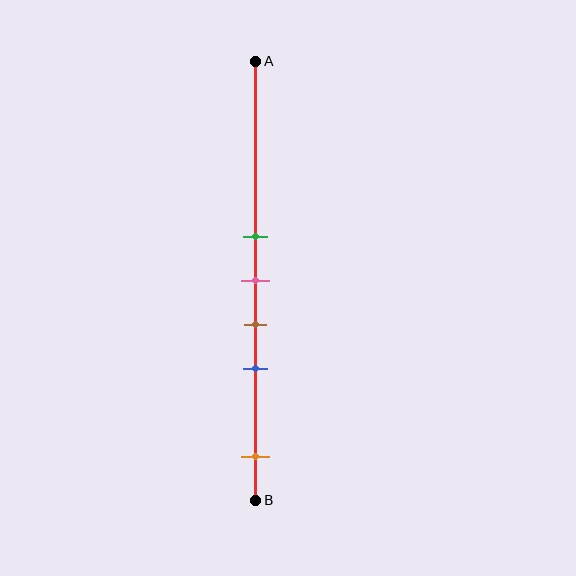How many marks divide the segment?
There are 5 marks dividing the segment.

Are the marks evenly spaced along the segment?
No, the marks are not evenly spaced.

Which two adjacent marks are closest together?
The green and pink marks are the closest adjacent pair.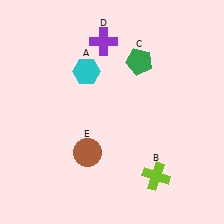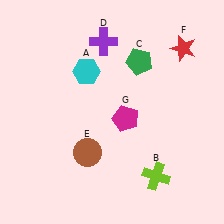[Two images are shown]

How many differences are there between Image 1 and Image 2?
There are 2 differences between the two images.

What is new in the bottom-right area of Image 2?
A magenta pentagon (G) was added in the bottom-right area of Image 2.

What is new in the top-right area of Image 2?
A red star (F) was added in the top-right area of Image 2.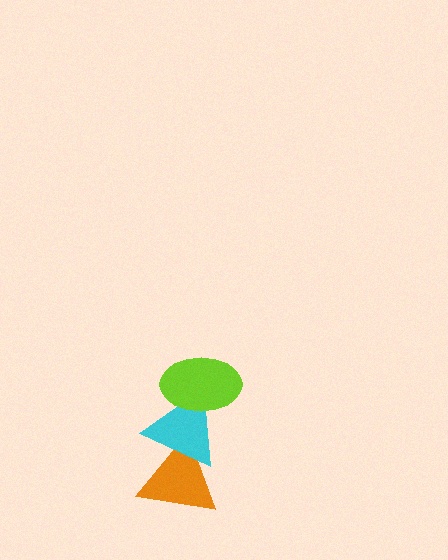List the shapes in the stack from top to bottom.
From top to bottom: the lime ellipse, the cyan triangle, the orange triangle.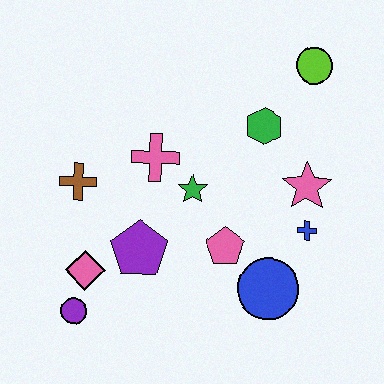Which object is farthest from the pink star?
The purple circle is farthest from the pink star.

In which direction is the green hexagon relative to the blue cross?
The green hexagon is above the blue cross.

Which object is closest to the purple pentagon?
The pink diamond is closest to the purple pentagon.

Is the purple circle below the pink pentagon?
Yes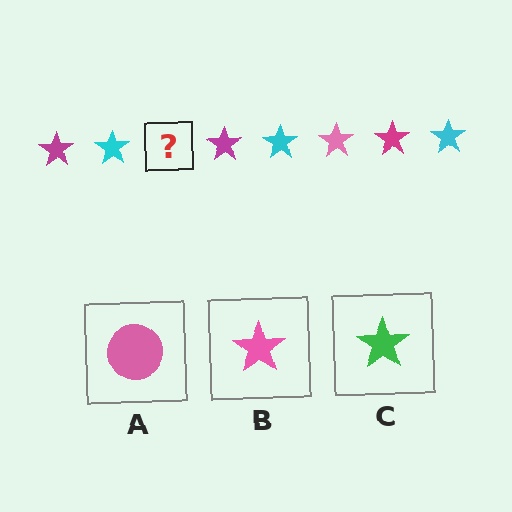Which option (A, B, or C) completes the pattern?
B.